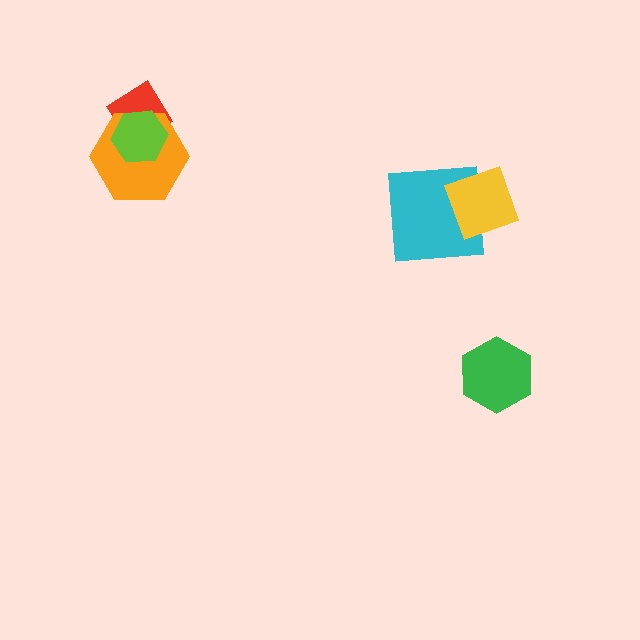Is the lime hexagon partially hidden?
No, no other shape covers it.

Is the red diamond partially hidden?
Yes, it is partially covered by another shape.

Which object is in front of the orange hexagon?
The lime hexagon is in front of the orange hexagon.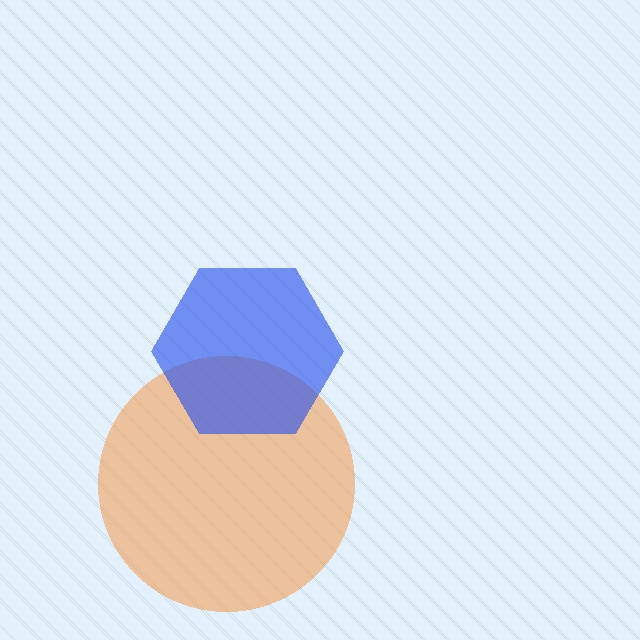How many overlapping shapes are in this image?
There are 2 overlapping shapes in the image.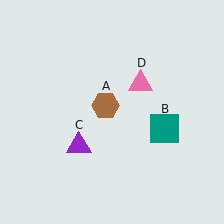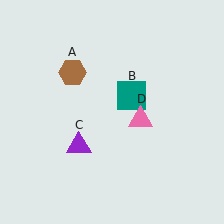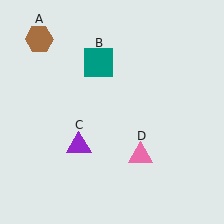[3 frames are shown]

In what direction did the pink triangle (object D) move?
The pink triangle (object D) moved down.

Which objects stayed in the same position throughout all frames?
Purple triangle (object C) remained stationary.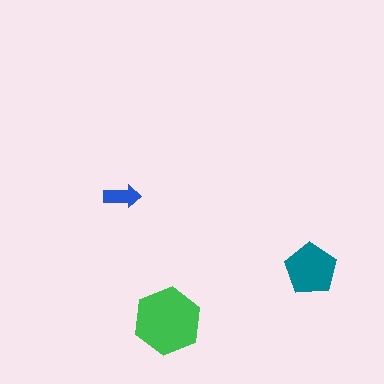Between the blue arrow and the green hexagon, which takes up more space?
The green hexagon.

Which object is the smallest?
The blue arrow.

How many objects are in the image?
There are 3 objects in the image.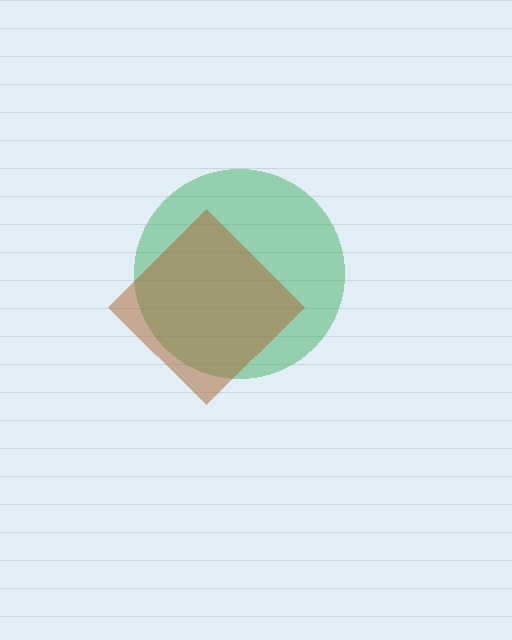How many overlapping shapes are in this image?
There are 2 overlapping shapes in the image.